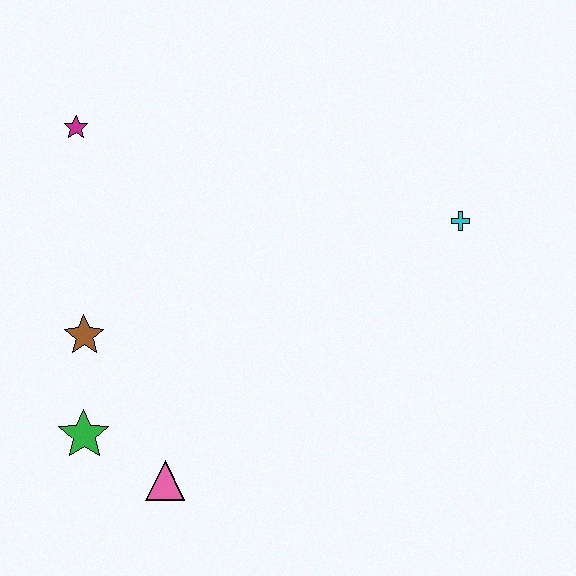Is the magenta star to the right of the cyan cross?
No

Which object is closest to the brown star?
The green star is closest to the brown star.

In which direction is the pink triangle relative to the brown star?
The pink triangle is below the brown star.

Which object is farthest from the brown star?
The cyan cross is farthest from the brown star.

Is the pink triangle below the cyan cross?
Yes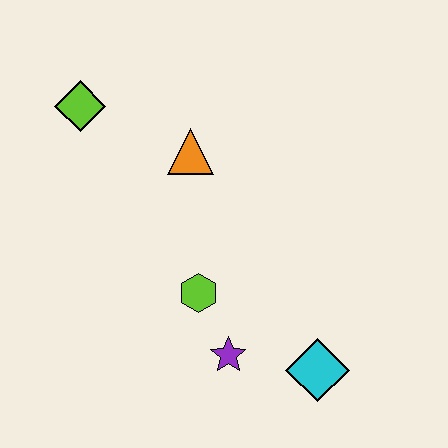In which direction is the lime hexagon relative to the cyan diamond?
The lime hexagon is to the left of the cyan diamond.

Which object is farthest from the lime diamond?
The cyan diamond is farthest from the lime diamond.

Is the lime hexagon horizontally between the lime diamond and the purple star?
Yes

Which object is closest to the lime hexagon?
The purple star is closest to the lime hexagon.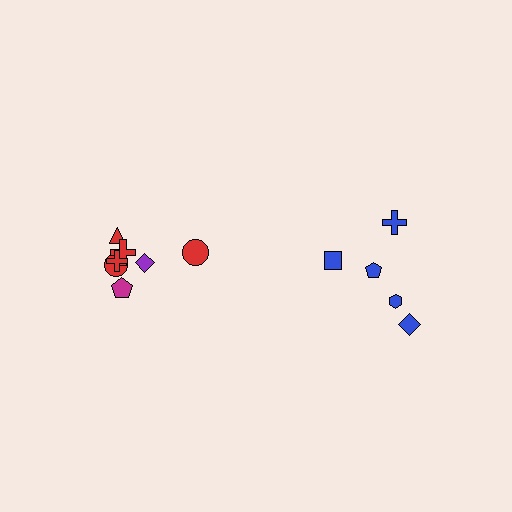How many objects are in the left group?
There are 7 objects.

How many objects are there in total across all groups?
There are 12 objects.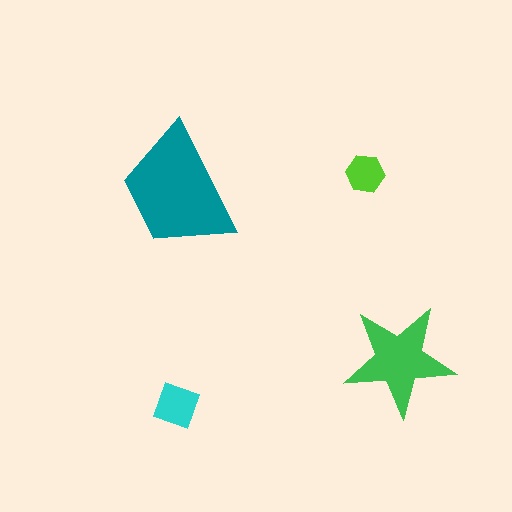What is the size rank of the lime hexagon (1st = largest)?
4th.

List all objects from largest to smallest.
The teal trapezoid, the green star, the cyan square, the lime hexagon.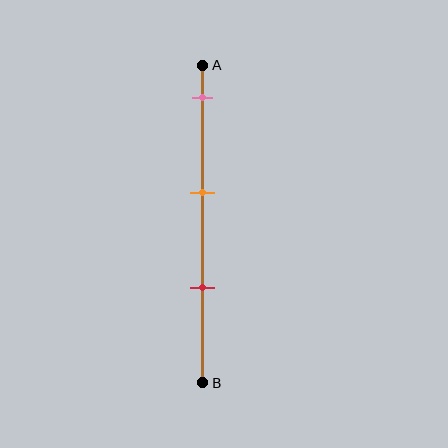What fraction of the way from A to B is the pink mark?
The pink mark is approximately 10% (0.1) of the way from A to B.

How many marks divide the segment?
There are 3 marks dividing the segment.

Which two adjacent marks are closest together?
The orange and red marks are the closest adjacent pair.